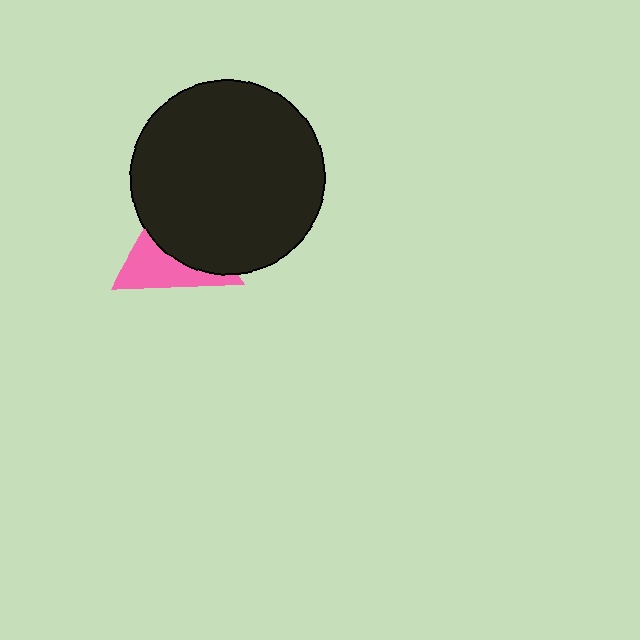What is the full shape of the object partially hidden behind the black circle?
The partially hidden object is a pink triangle.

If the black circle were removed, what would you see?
You would see the complete pink triangle.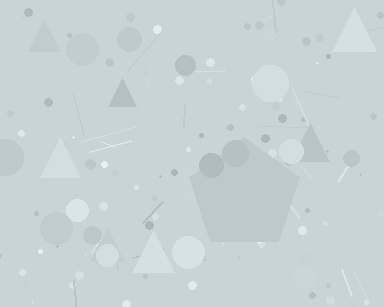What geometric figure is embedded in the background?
A pentagon is embedded in the background.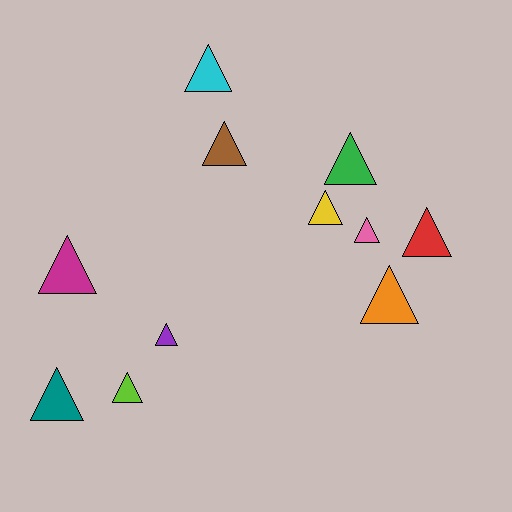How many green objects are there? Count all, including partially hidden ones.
There is 1 green object.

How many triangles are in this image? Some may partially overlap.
There are 11 triangles.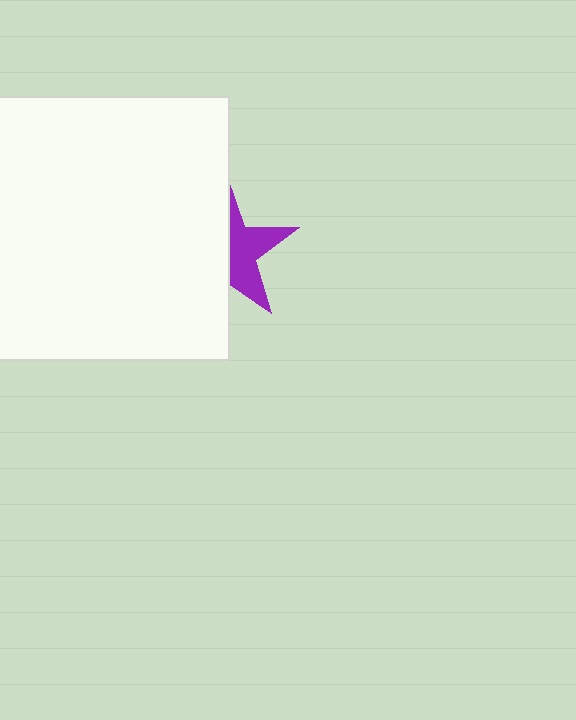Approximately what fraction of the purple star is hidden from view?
Roughly 55% of the purple star is hidden behind the white square.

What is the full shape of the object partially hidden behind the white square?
The partially hidden object is a purple star.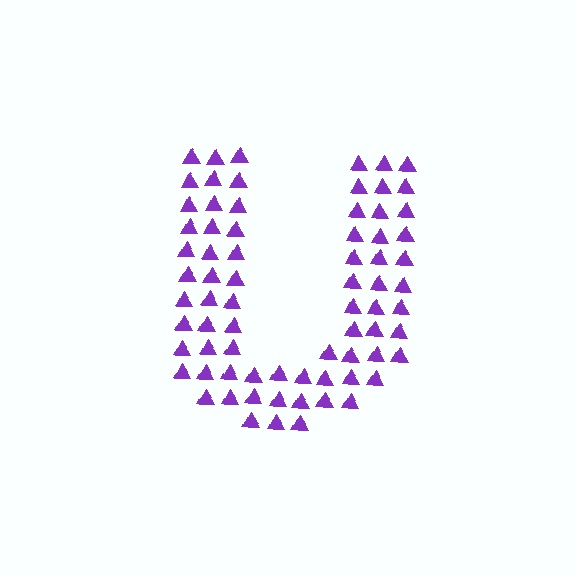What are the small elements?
The small elements are triangles.